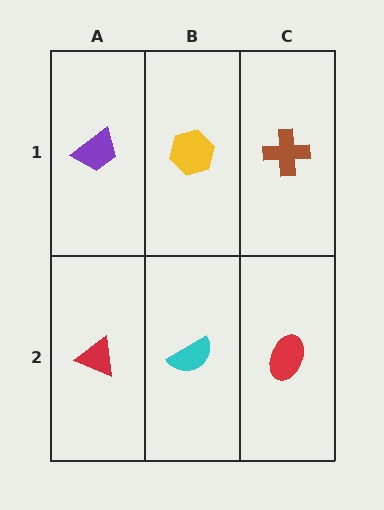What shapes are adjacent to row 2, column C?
A brown cross (row 1, column C), a cyan semicircle (row 2, column B).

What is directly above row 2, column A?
A purple trapezoid.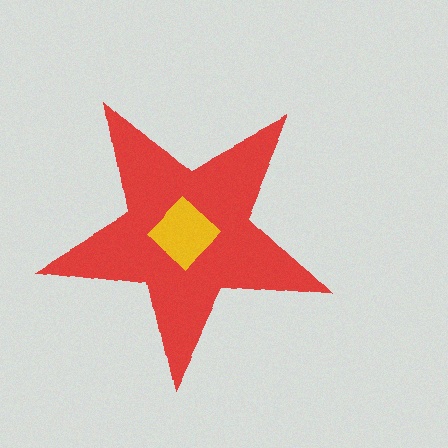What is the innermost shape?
The yellow diamond.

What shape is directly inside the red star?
The yellow diamond.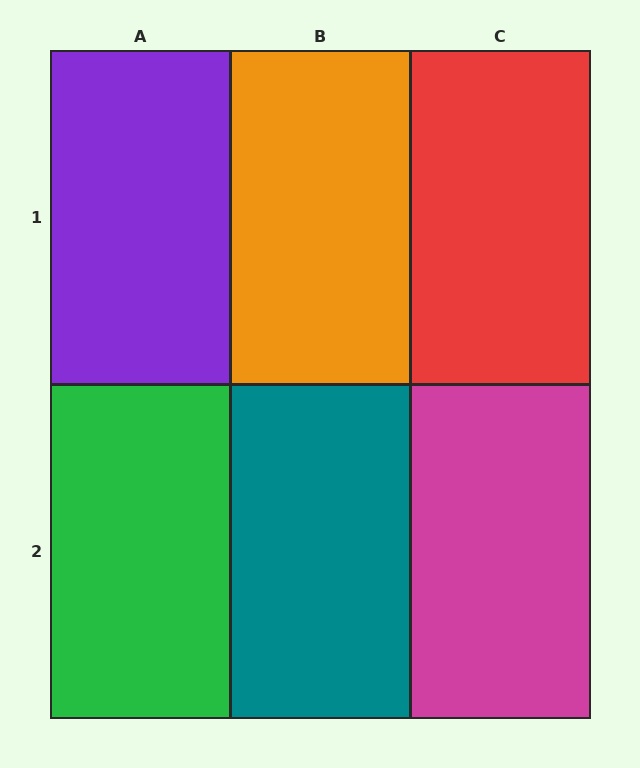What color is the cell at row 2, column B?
Teal.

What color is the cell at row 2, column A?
Green.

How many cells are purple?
1 cell is purple.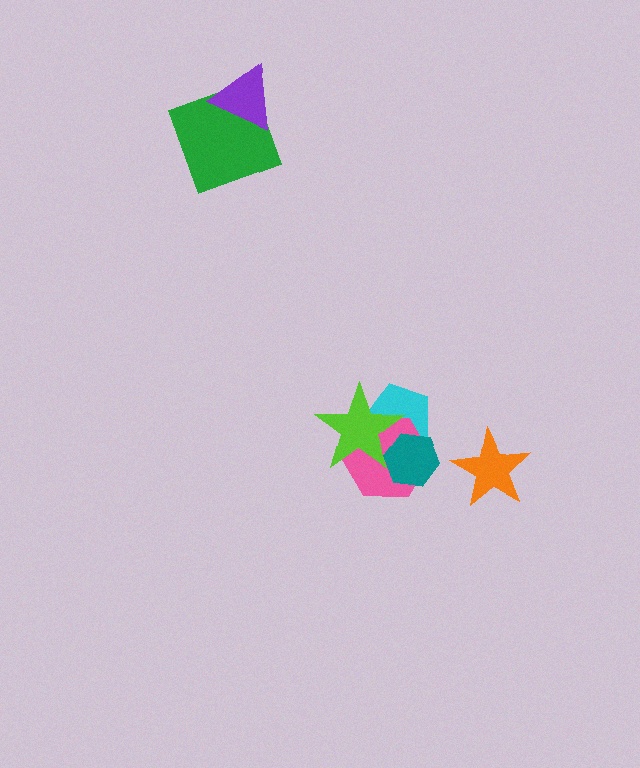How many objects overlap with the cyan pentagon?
3 objects overlap with the cyan pentagon.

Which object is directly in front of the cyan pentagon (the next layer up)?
The pink hexagon is directly in front of the cyan pentagon.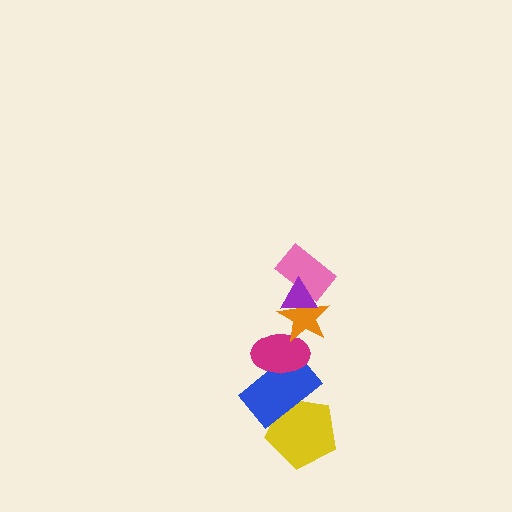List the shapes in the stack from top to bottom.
From top to bottom: the purple triangle, the pink rectangle, the orange star, the magenta ellipse, the blue rectangle, the yellow pentagon.